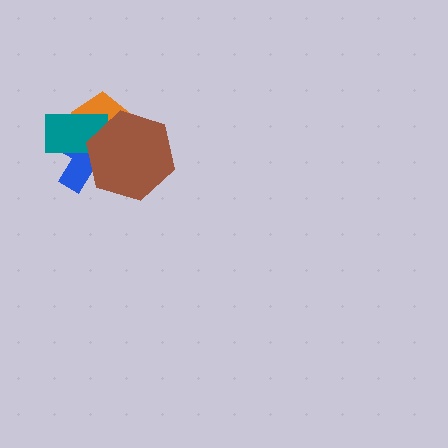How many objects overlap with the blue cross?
3 objects overlap with the blue cross.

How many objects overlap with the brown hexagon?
3 objects overlap with the brown hexagon.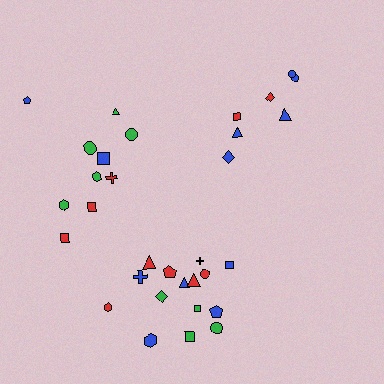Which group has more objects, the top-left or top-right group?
The top-left group.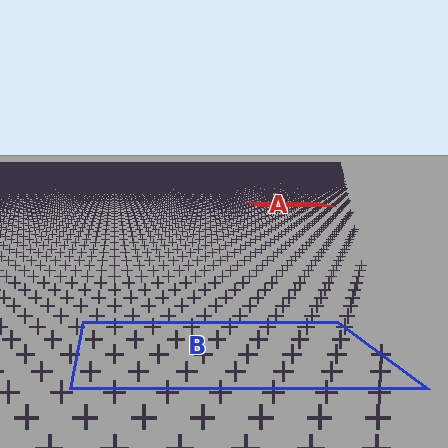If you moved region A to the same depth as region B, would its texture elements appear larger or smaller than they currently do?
They would appear larger. At a closer depth, the same texture elements are projected at a bigger on-screen size.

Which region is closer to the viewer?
Region B is closer. The texture elements there are larger and more spread out.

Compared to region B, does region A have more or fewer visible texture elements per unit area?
Region A has more texture elements per unit area — they are packed more densely because it is farther away.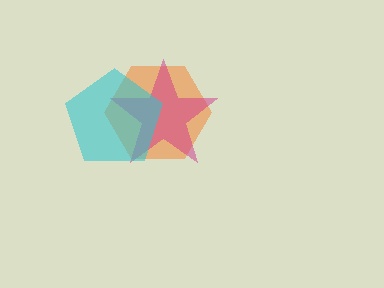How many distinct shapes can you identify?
There are 3 distinct shapes: an orange hexagon, a magenta star, a cyan pentagon.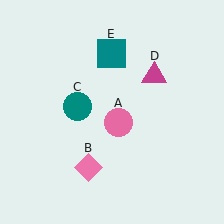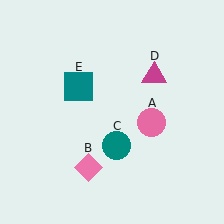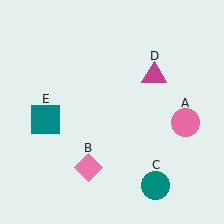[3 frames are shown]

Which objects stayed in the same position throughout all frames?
Pink diamond (object B) and magenta triangle (object D) remained stationary.